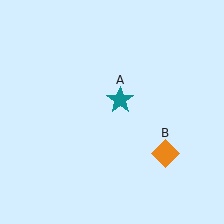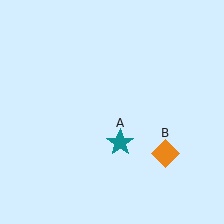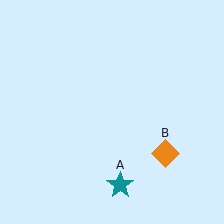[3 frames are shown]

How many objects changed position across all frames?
1 object changed position: teal star (object A).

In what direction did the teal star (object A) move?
The teal star (object A) moved down.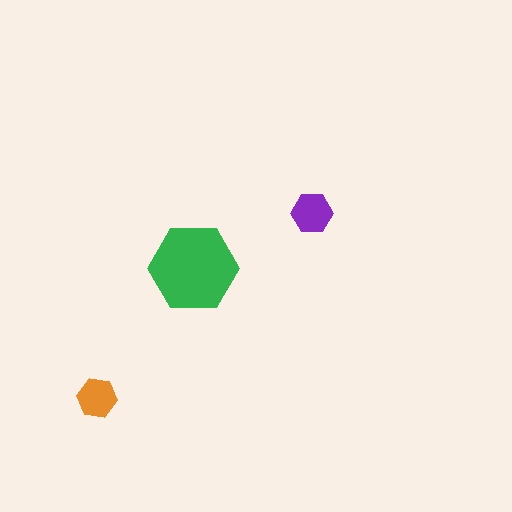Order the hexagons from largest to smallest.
the green one, the purple one, the orange one.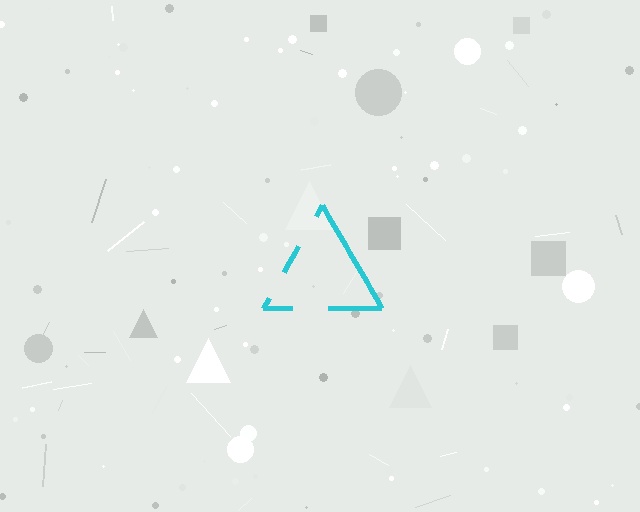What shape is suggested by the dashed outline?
The dashed outline suggests a triangle.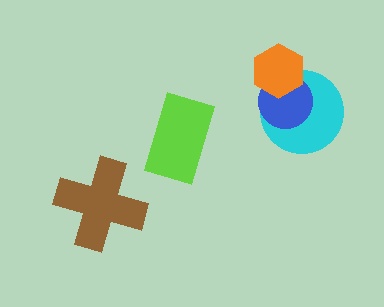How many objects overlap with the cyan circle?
2 objects overlap with the cyan circle.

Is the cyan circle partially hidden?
Yes, it is partially covered by another shape.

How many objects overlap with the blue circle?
2 objects overlap with the blue circle.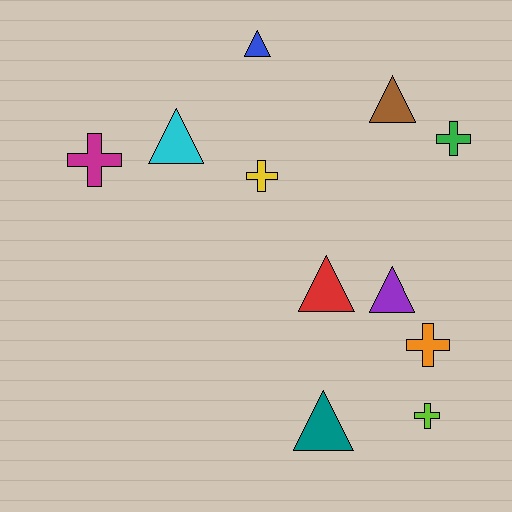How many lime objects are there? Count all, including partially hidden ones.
There is 1 lime object.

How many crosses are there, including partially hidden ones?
There are 5 crosses.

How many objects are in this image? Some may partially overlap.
There are 11 objects.